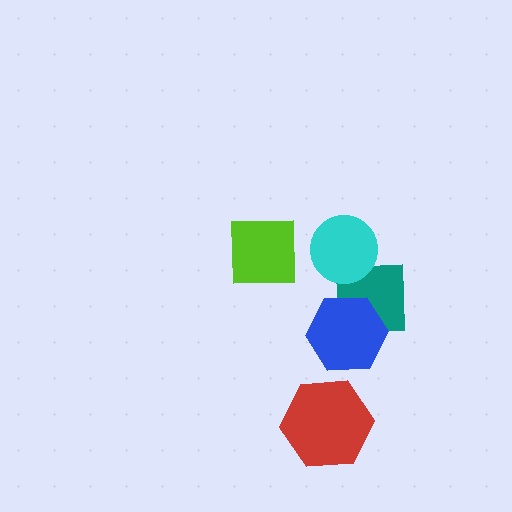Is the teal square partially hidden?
Yes, it is partially covered by another shape.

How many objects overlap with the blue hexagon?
1 object overlaps with the blue hexagon.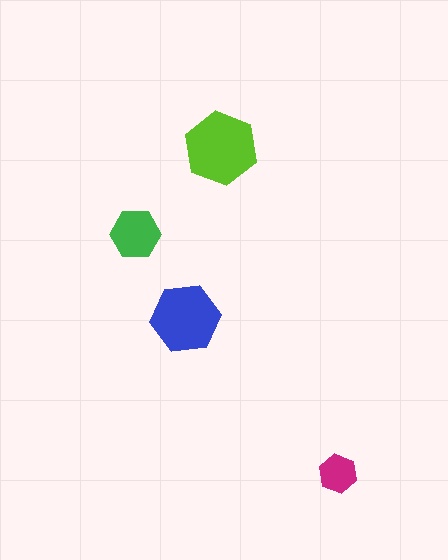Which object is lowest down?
The magenta hexagon is bottommost.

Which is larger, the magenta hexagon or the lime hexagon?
The lime one.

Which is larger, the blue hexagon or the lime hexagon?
The lime one.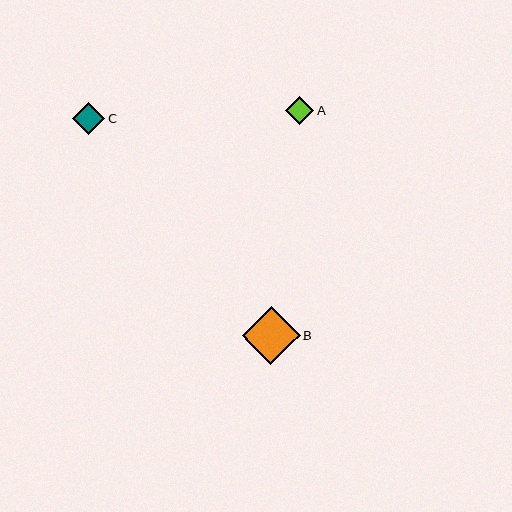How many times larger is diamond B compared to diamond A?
Diamond B is approximately 2.0 times the size of diamond A.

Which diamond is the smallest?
Diamond A is the smallest with a size of approximately 28 pixels.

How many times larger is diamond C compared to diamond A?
Diamond C is approximately 1.2 times the size of diamond A.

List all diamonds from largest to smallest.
From largest to smallest: B, C, A.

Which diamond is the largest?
Diamond B is the largest with a size of approximately 58 pixels.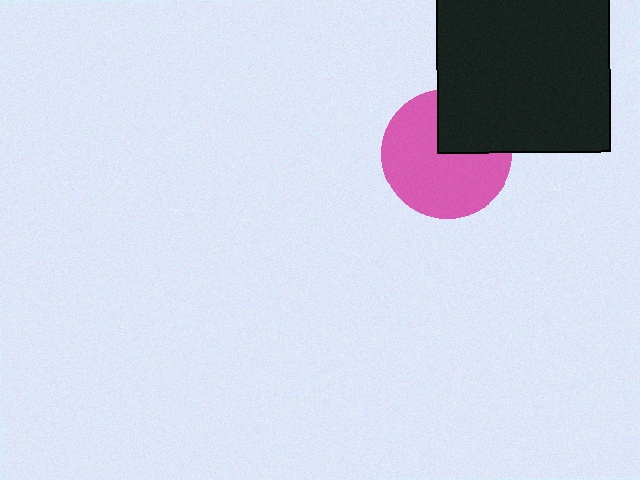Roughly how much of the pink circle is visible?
Most of it is visible (roughly 70%).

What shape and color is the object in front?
The object in front is a black square.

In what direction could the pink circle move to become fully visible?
The pink circle could move toward the lower-left. That would shift it out from behind the black square entirely.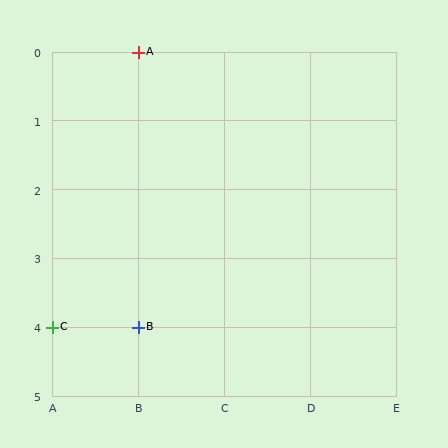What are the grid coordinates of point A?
Point A is at grid coordinates (B, 0).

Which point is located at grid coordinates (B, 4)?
Point B is at (B, 4).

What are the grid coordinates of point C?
Point C is at grid coordinates (A, 4).